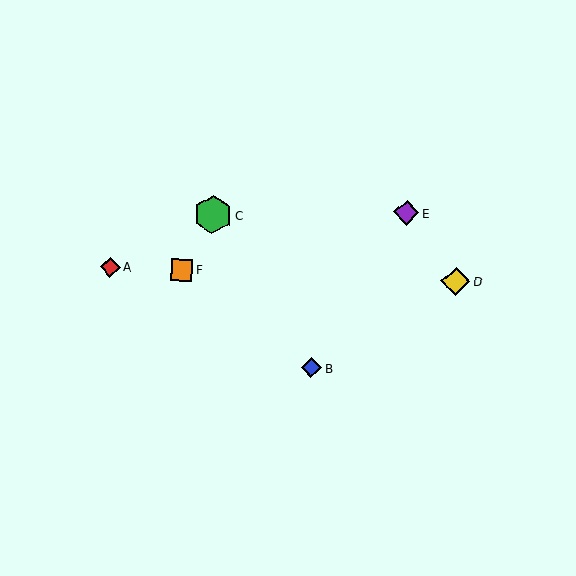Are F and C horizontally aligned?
No, F is at y≈270 and C is at y≈215.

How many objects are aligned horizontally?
3 objects (A, D, F) are aligned horizontally.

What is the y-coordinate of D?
Object D is at y≈281.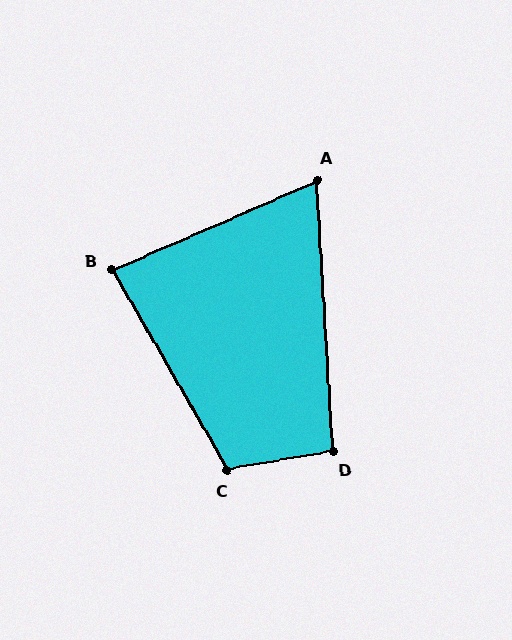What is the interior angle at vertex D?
Approximately 96 degrees (obtuse).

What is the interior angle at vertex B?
Approximately 84 degrees (acute).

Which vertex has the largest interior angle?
C, at approximately 110 degrees.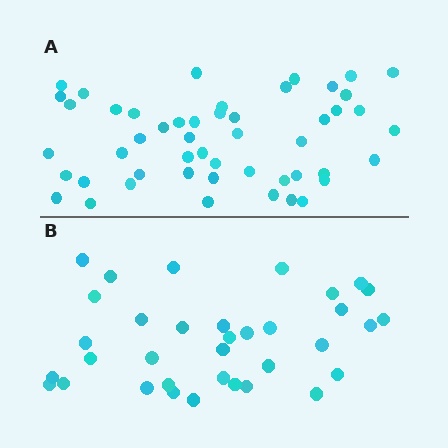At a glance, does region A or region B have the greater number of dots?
Region A (the top region) has more dots.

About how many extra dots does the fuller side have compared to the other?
Region A has approximately 15 more dots than region B.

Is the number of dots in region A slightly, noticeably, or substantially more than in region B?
Region A has noticeably more, but not dramatically so. The ratio is roughly 1.4 to 1.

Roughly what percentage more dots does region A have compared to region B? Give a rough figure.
About 45% more.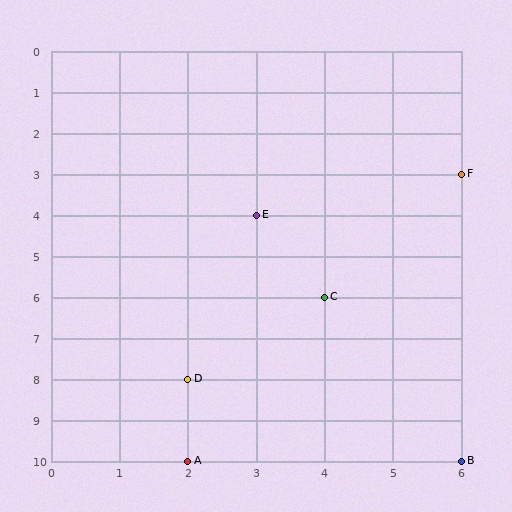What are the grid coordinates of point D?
Point D is at grid coordinates (2, 8).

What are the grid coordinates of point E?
Point E is at grid coordinates (3, 4).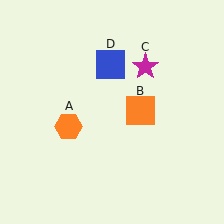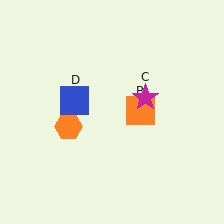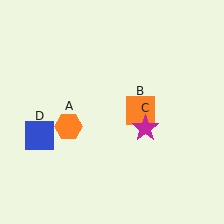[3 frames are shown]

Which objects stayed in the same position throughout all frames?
Orange hexagon (object A) and orange square (object B) remained stationary.